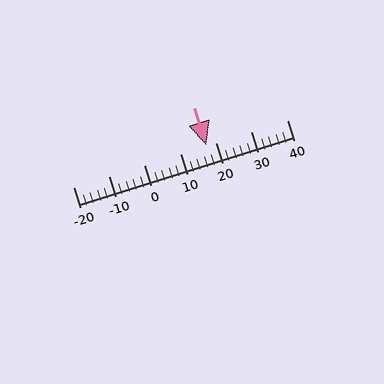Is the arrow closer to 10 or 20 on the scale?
The arrow is closer to 20.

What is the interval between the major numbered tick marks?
The major tick marks are spaced 10 units apart.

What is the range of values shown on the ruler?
The ruler shows values from -20 to 40.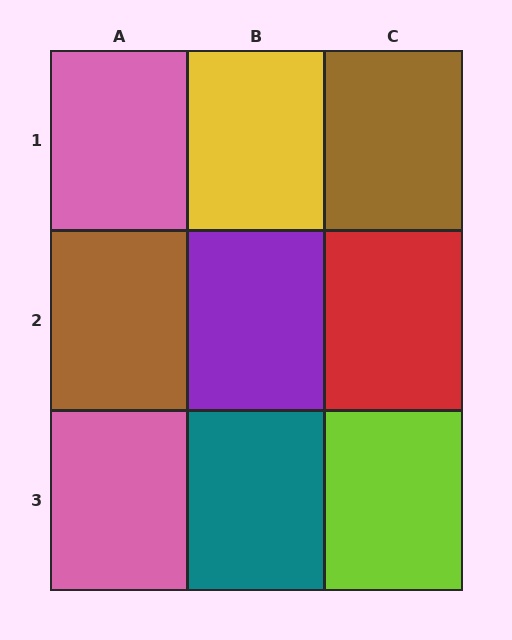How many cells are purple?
1 cell is purple.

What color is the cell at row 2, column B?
Purple.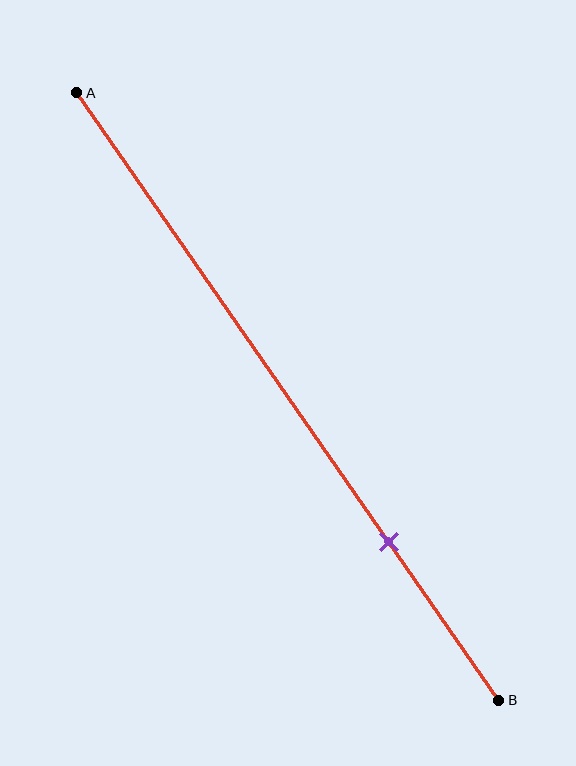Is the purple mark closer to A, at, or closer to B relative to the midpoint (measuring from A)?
The purple mark is closer to point B than the midpoint of segment AB.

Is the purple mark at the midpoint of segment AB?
No, the mark is at about 75% from A, not at the 50% midpoint.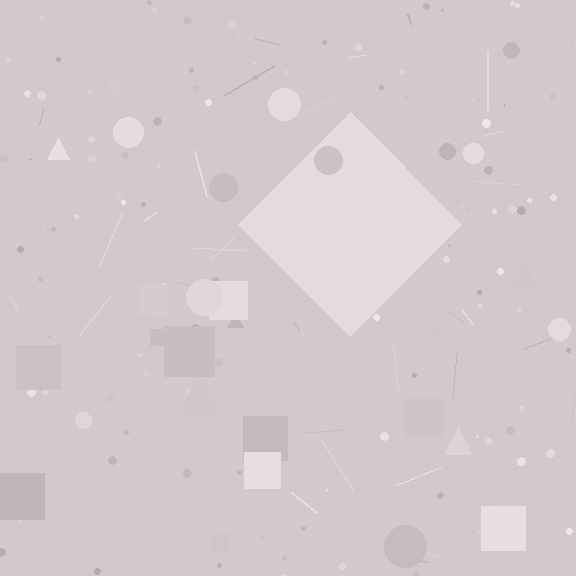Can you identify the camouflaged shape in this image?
The camouflaged shape is a diamond.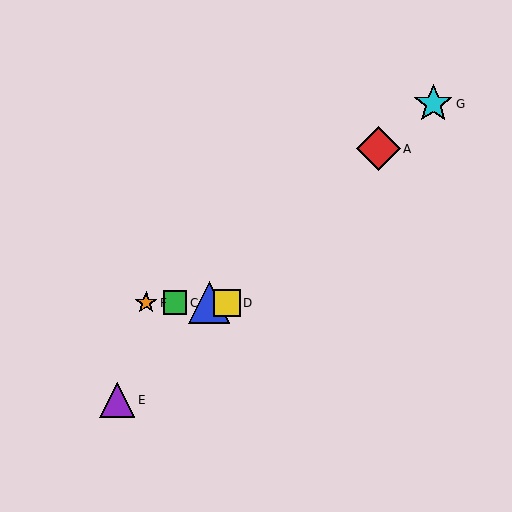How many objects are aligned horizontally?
4 objects (B, C, D, F) are aligned horizontally.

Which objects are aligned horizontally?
Objects B, C, D, F are aligned horizontally.